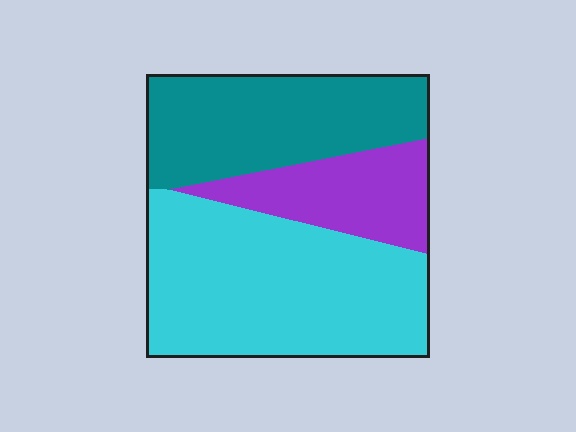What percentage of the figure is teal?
Teal covers 32% of the figure.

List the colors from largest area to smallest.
From largest to smallest: cyan, teal, purple.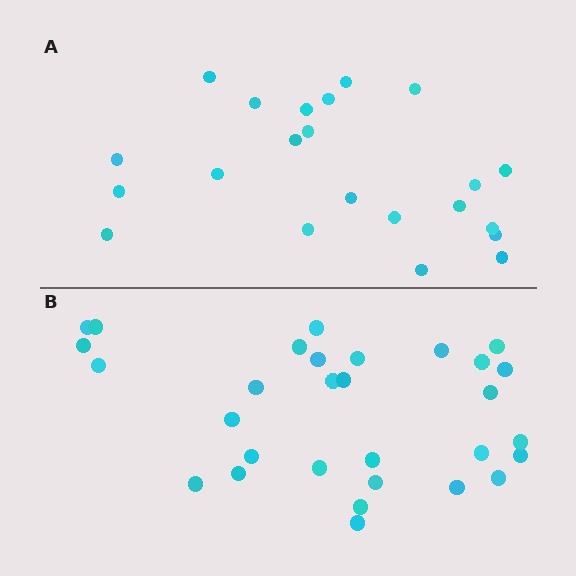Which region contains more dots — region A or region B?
Region B (the bottom region) has more dots.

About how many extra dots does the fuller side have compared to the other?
Region B has roughly 8 or so more dots than region A.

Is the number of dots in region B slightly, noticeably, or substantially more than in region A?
Region B has noticeably more, but not dramatically so. The ratio is roughly 1.4 to 1.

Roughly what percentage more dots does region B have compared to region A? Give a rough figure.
About 35% more.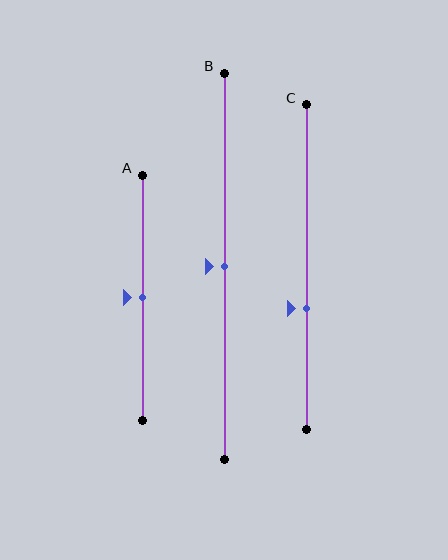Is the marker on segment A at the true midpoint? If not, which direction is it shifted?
Yes, the marker on segment A is at the true midpoint.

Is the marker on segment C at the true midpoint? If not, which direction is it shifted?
No, the marker on segment C is shifted downward by about 13% of the segment length.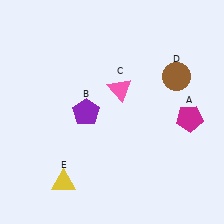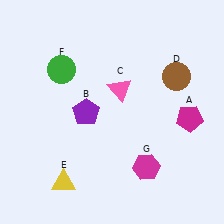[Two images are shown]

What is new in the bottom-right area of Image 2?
A magenta hexagon (G) was added in the bottom-right area of Image 2.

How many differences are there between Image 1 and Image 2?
There are 2 differences between the two images.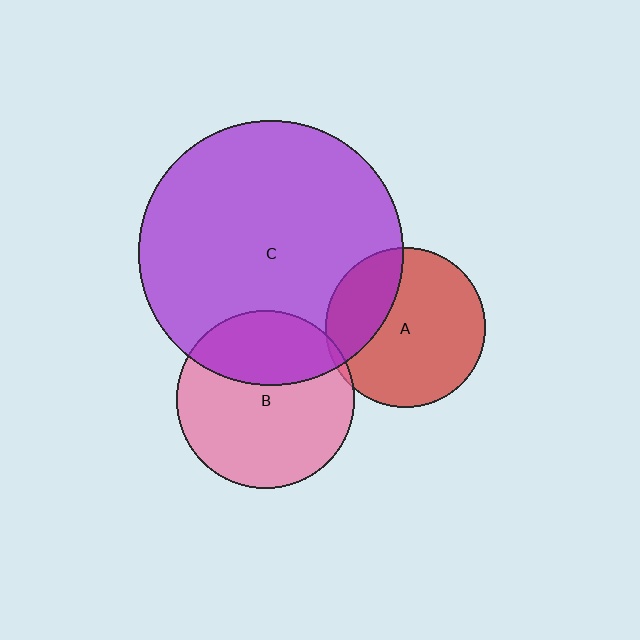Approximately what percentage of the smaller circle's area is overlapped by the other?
Approximately 5%.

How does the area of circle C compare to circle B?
Approximately 2.2 times.